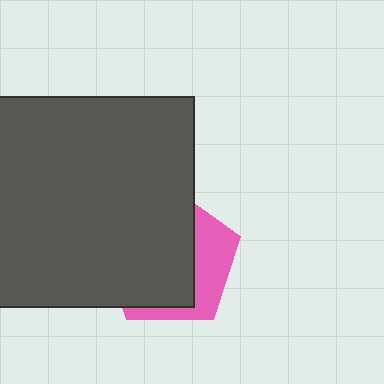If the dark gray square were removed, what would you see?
You would see the complete pink pentagon.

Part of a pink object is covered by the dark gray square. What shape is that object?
It is a pentagon.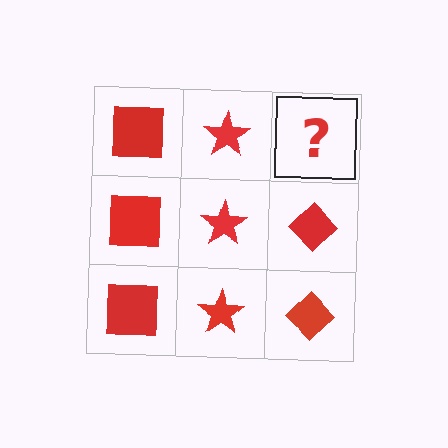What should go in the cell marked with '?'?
The missing cell should contain a red diamond.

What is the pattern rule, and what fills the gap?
The rule is that each column has a consistent shape. The gap should be filled with a red diamond.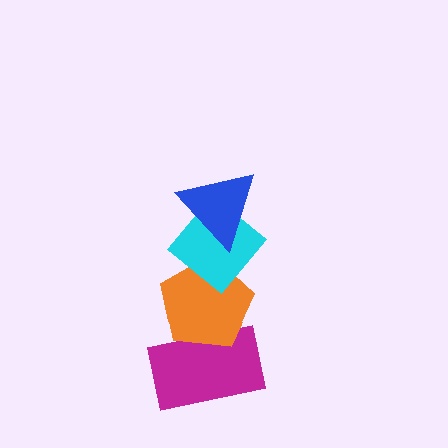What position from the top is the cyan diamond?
The cyan diamond is 2nd from the top.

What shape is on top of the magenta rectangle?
The orange pentagon is on top of the magenta rectangle.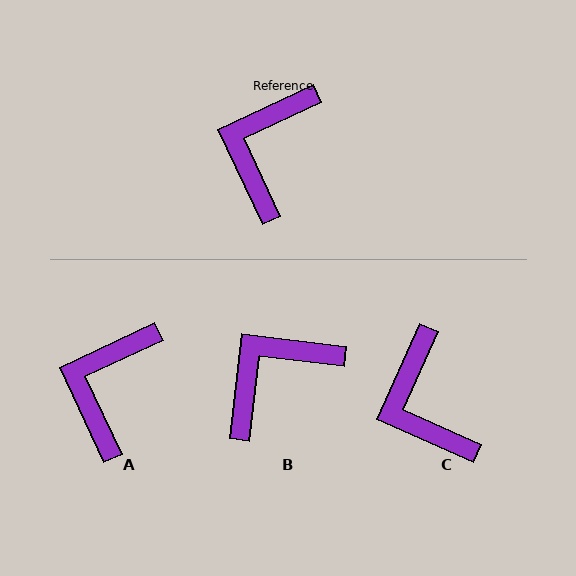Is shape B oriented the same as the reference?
No, it is off by about 32 degrees.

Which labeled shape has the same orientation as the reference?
A.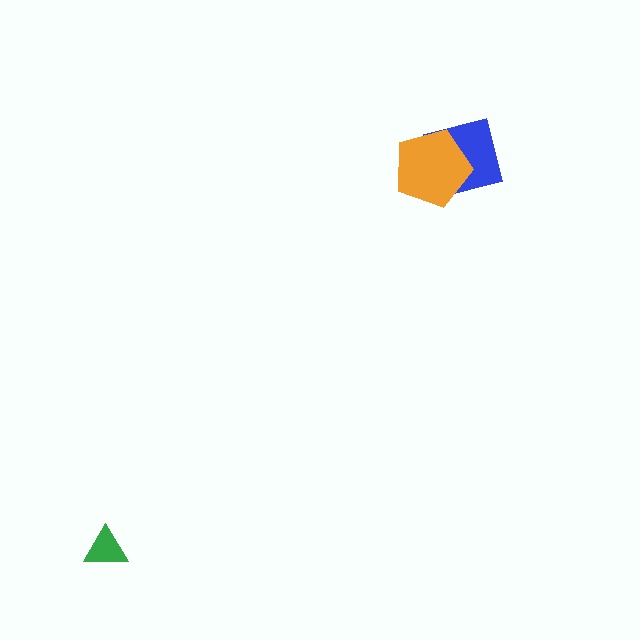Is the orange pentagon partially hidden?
No, no other shape covers it.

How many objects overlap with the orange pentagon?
1 object overlaps with the orange pentagon.